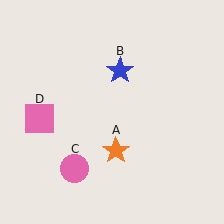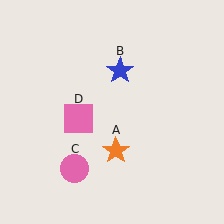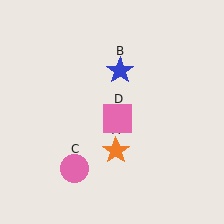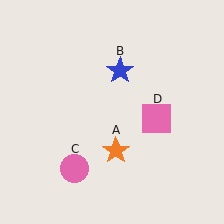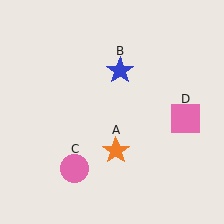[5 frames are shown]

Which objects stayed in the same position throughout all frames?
Orange star (object A) and blue star (object B) and pink circle (object C) remained stationary.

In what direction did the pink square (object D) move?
The pink square (object D) moved right.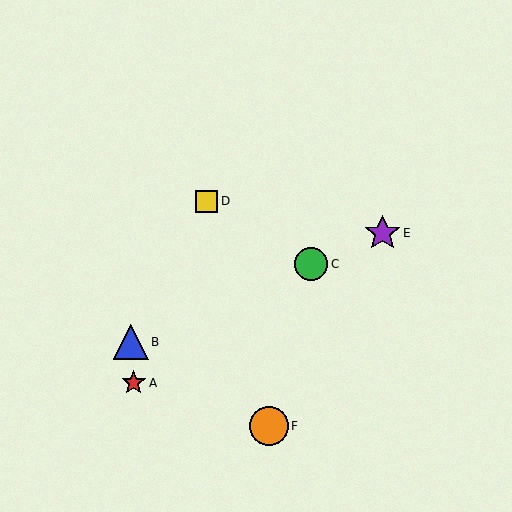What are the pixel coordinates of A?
Object A is at (134, 383).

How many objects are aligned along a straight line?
3 objects (B, C, E) are aligned along a straight line.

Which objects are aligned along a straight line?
Objects B, C, E are aligned along a straight line.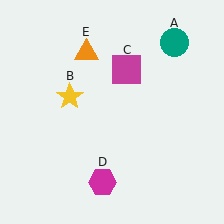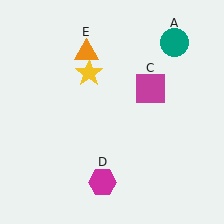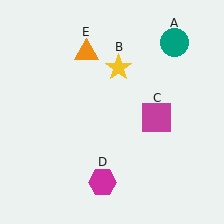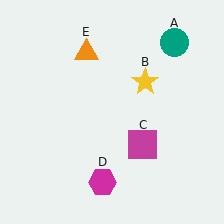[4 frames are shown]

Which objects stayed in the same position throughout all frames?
Teal circle (object A) and magenta hexagon (object D) and orange triangle (object E) remained stationary.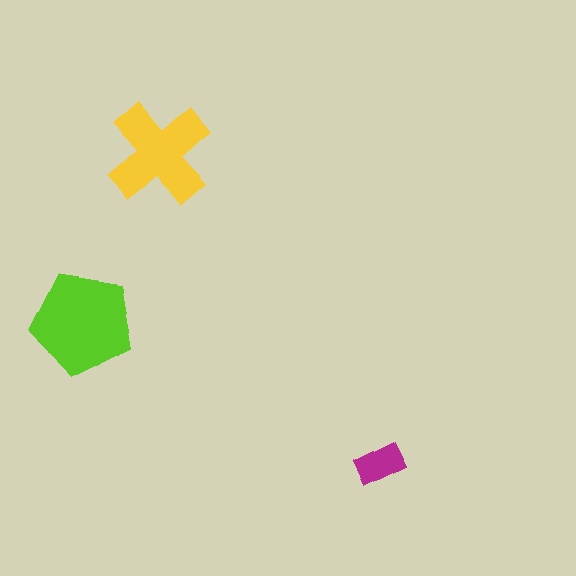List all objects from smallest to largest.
The magenta rectangle, the yellow cross, the lime pentagon.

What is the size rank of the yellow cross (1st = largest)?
2nd.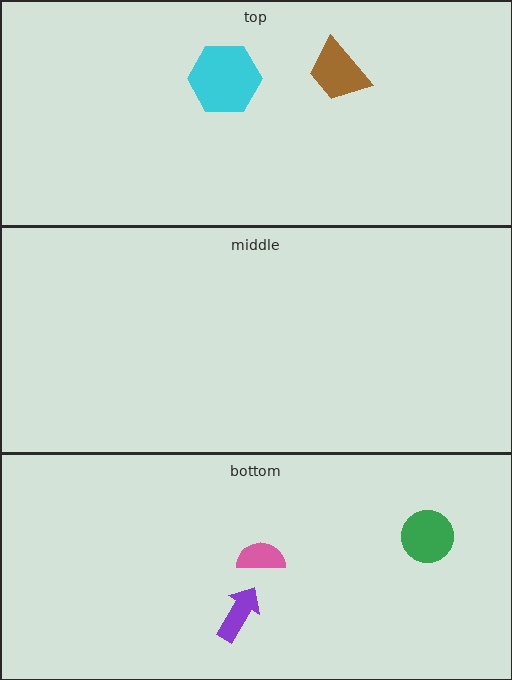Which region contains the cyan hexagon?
The top region.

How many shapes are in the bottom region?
3.